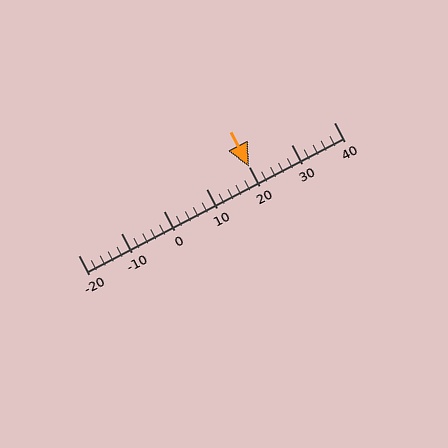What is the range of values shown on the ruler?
The ruler shows values from -20 to 40.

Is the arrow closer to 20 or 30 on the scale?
The arrow is closer to 20.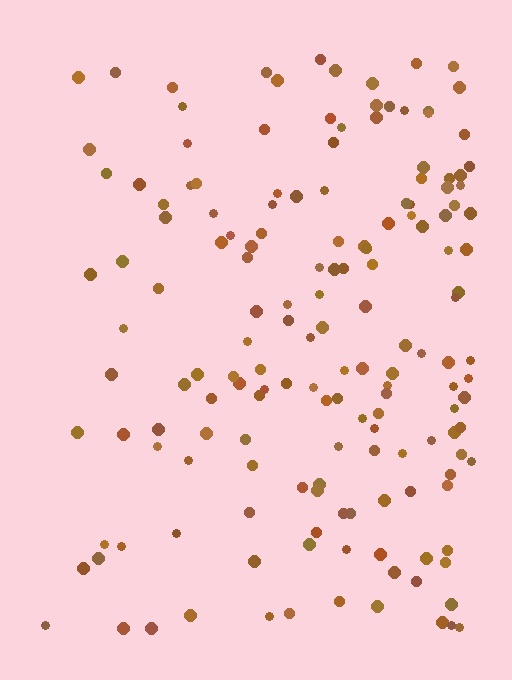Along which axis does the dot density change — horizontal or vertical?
Horizontal.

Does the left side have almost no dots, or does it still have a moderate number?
Still a moderate number, just noticeably fewer than the right.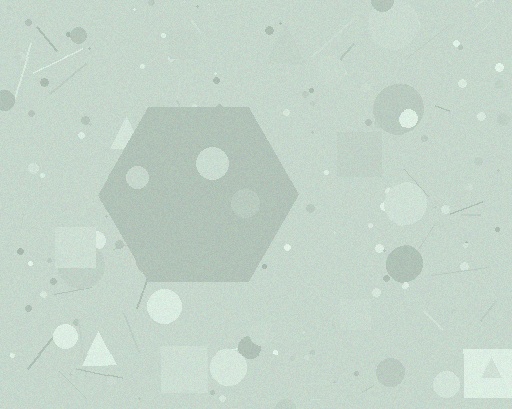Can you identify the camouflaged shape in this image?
The camouflaged shape is a hexagon.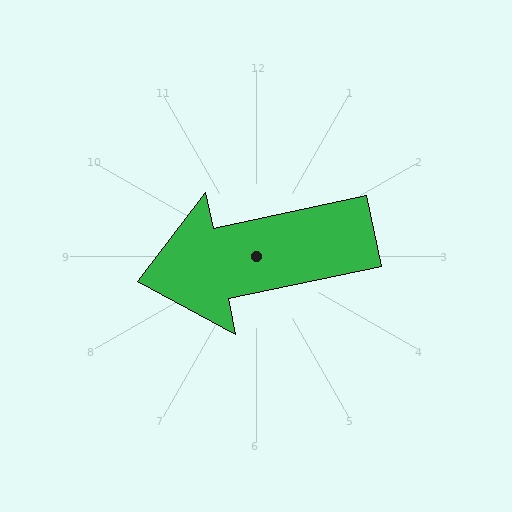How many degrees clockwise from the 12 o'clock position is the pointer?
Approximately 258 degrees.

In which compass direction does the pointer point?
West.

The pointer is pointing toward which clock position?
Roughly 9 o'clock.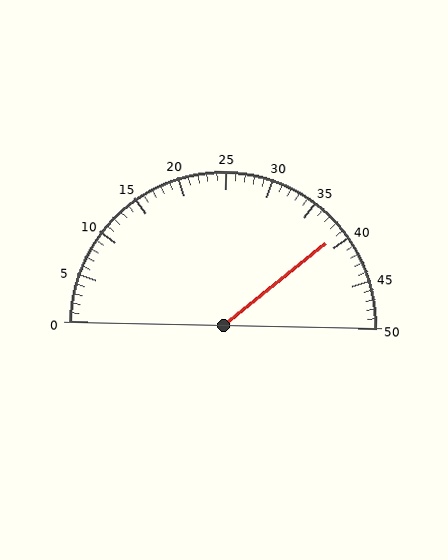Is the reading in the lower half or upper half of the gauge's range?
The reading is in the upper half of the range (0 to 50).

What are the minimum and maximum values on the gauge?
The gauge ranges from 0 to 50.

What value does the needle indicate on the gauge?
The needle indicates approximately 39.